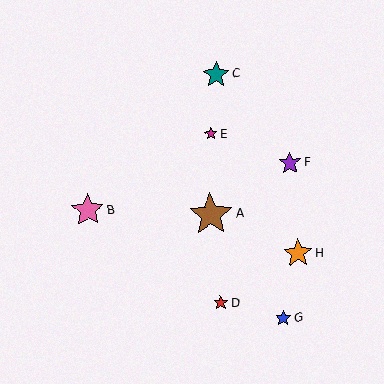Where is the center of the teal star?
The center of the teal star is at (216, 75).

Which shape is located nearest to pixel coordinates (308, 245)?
The orange star (labeled H) at (298, 253) is nearest to that location.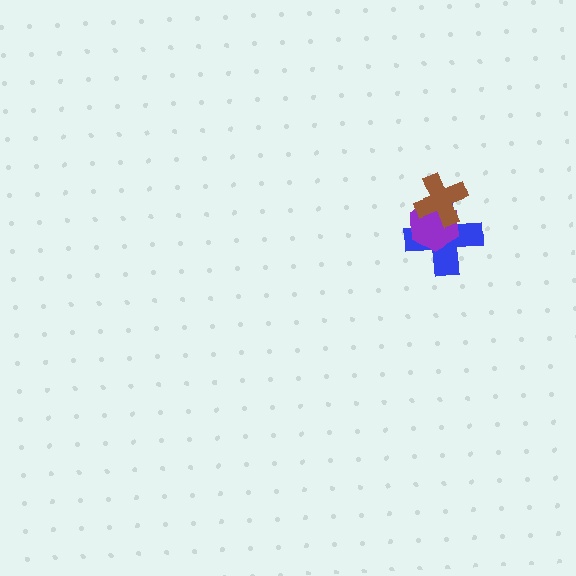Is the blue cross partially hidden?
Yes, it is partially covered by another shape.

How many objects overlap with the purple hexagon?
2 objects overlap with the purple hexagon.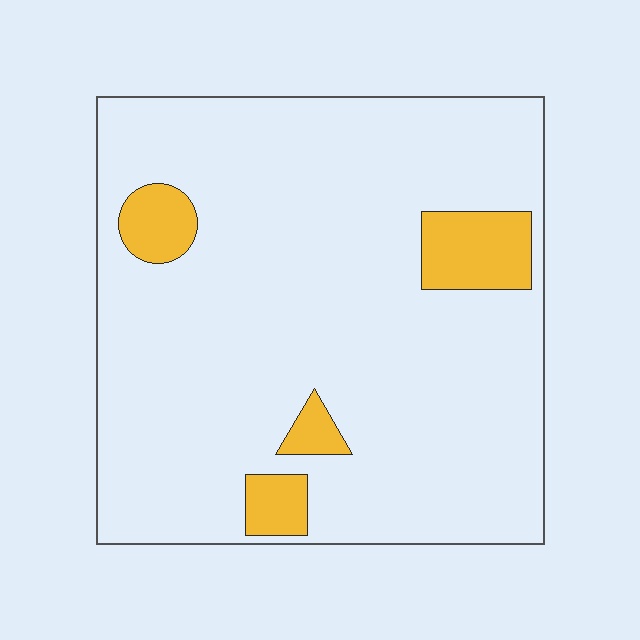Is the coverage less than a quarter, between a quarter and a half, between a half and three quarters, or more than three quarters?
Less than a quarter.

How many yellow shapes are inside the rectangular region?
4.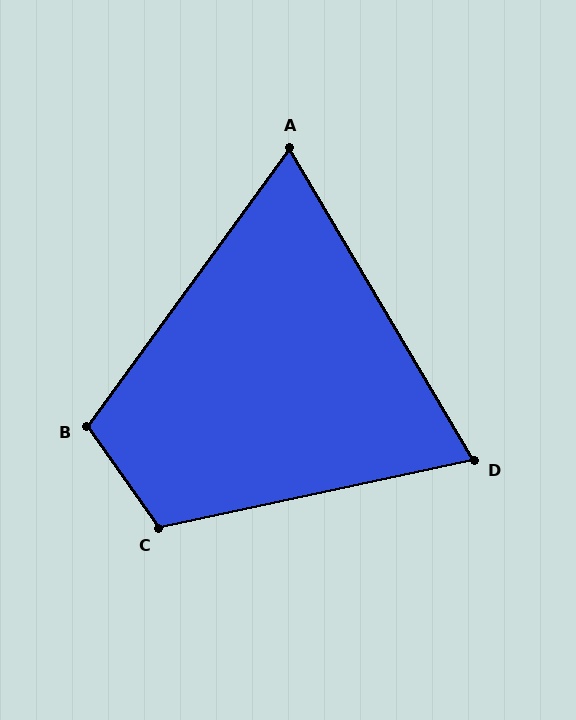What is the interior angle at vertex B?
Approximately 109 degrees (obtuse).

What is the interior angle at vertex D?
Approximately 71 degrees (acute).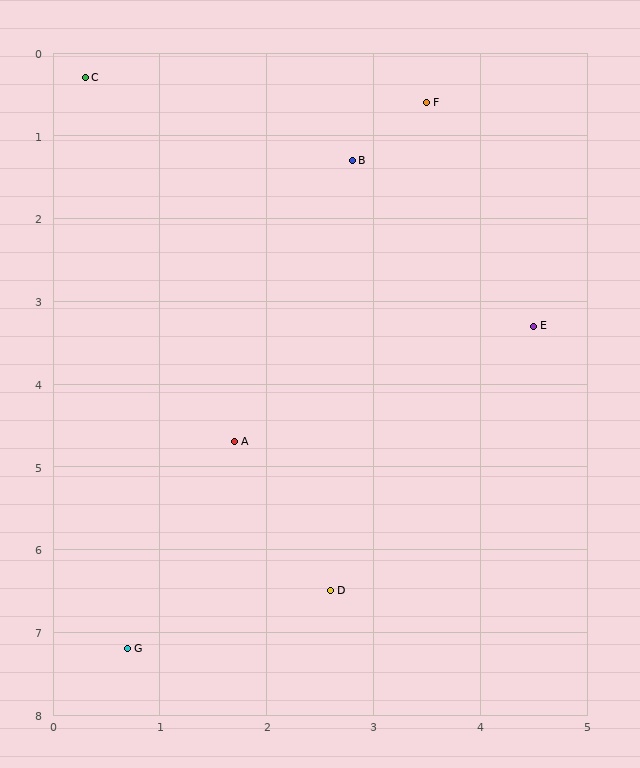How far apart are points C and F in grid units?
Points C and F are about 3.2 grid units apart.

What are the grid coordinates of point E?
Point E is at approximately (4.5, 3.3).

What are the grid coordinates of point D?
Point D is at approximately (2.6, 6.5).